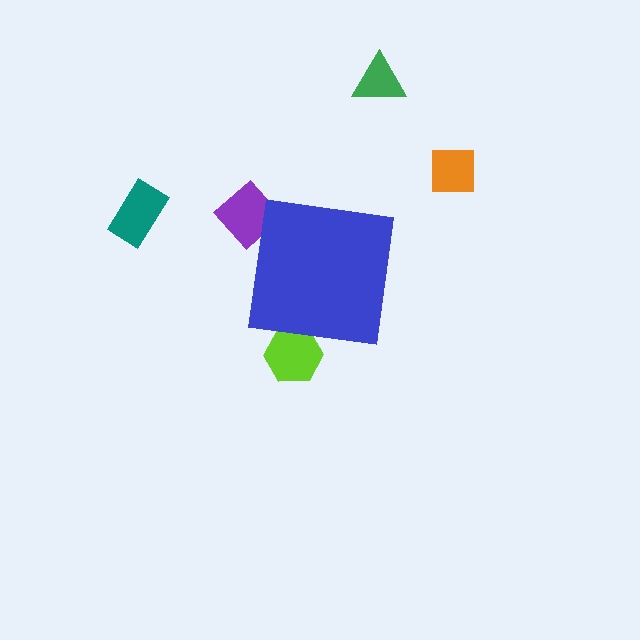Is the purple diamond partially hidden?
Yes, the purple diamond is partially hidden behind the blue square.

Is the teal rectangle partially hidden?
No, the teal rectangle is fully visible.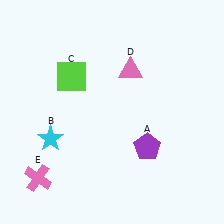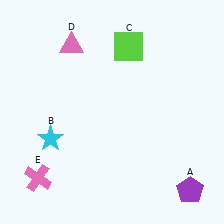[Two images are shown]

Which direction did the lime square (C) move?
The lime square (C) moved right.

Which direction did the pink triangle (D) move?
The pink triangle (D) moved left.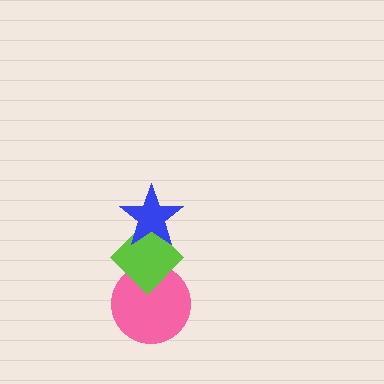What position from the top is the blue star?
The blue star is 1st from the top.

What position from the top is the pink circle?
The pink circle is 3rd from the top.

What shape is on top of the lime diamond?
The blue star is on top of the lime diamond.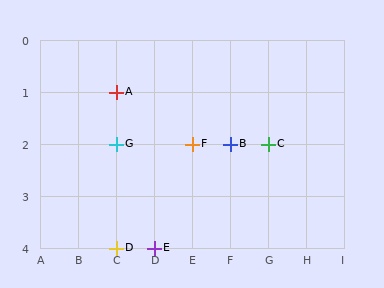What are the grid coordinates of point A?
Point A is at grid coordinates (C, 1).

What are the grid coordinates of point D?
Point D is at grid coordinates (C, 4).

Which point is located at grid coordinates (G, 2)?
Point C is at (G, 2).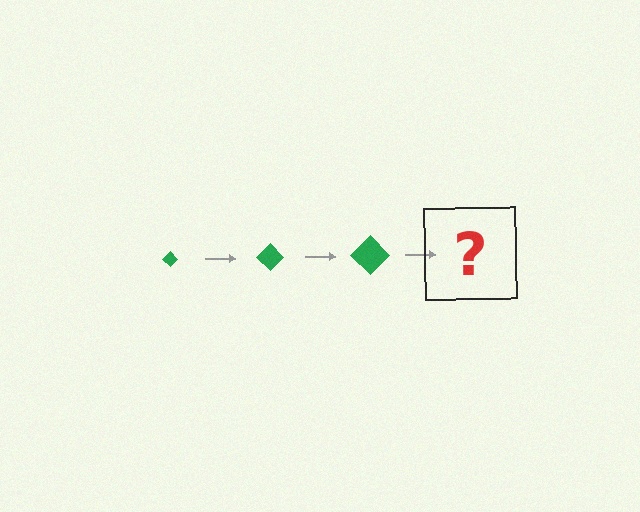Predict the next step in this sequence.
The next step is a green diamond, larger than the previous one.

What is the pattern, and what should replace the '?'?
The pattern is that the diamond gets progressively larger each step. The '?' should be a green diamond, larger than the previous one.